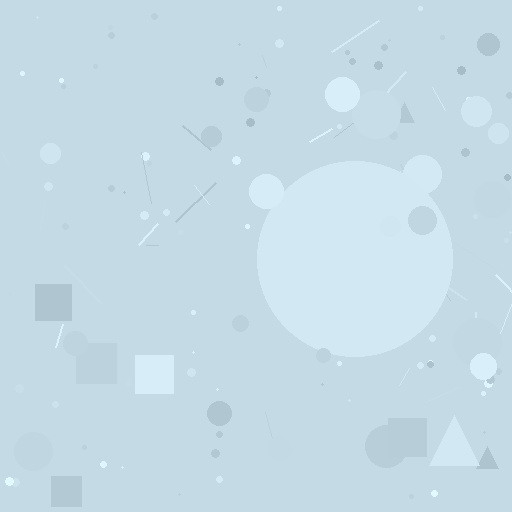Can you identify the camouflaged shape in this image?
The camouflaged shape is a circle.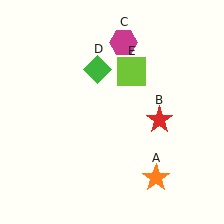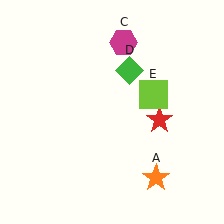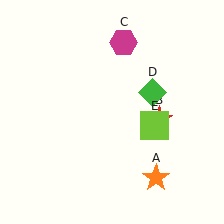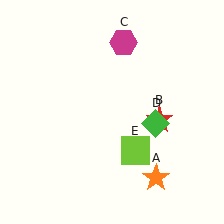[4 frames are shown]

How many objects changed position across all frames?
2 objects changed position: green diamond (object D), lime square (object E).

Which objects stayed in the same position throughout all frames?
Orange star (object A) and red star (object B) and magenta hexagon (object C) remained stationary.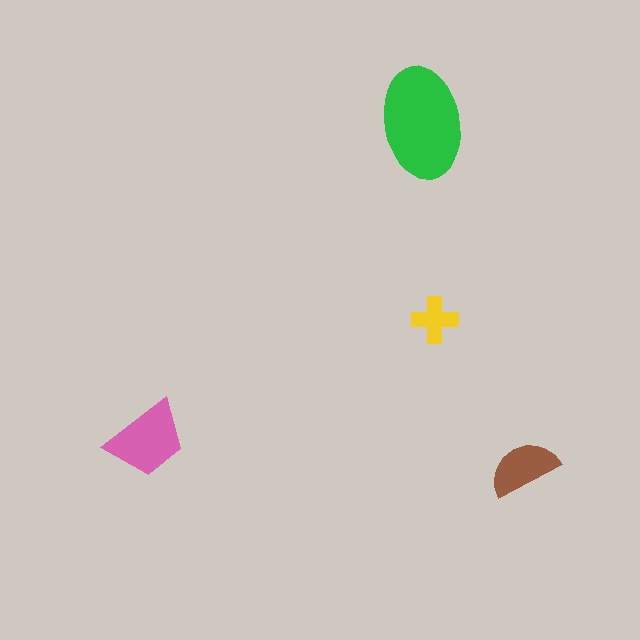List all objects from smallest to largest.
The yellow cross, the brown semicircle, the pink trapezoid, the green ellipse.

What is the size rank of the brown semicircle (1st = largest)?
3rd.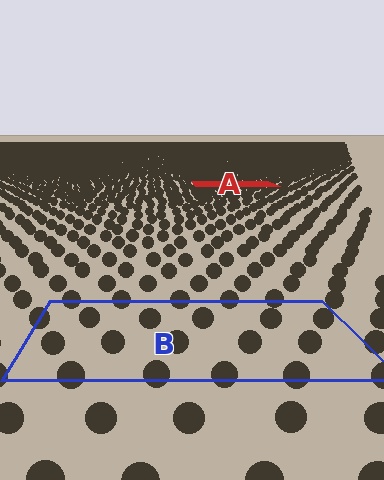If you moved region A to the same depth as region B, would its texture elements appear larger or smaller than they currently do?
They would appear larger. At a closer depth, the same texture elements are projected at a bigger on-screen size.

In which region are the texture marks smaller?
The texture marks are smaller in region A, because it is farther away.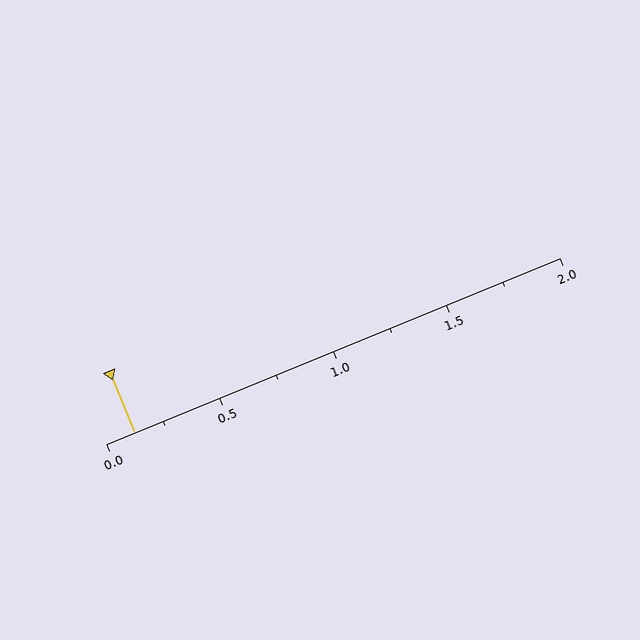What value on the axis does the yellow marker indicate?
The marker indicates approximately 0.12.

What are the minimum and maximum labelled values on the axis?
The axis runs from 0.0 to 2.0.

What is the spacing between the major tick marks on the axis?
The major ticks are spaced 0.5 apart.